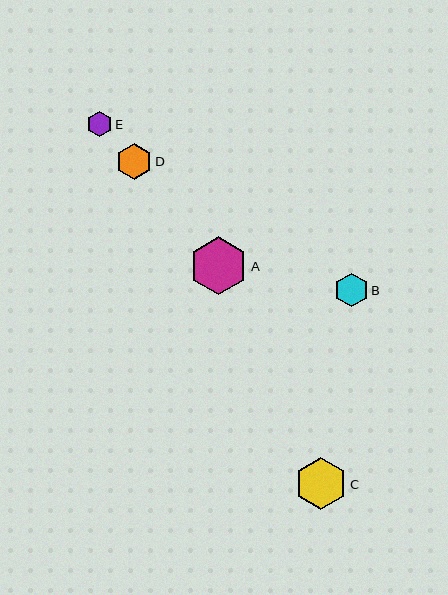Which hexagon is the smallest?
Hexagon E is the smallest with a size of approximately 25 pixels.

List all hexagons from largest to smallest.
From largest to smallest: A, C, D, B, E.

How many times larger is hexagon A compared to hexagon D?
Hexagon A is approximately 1.6 times the size of hexagon D.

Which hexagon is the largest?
Hexagon A is the largest with a size of approximately 58 pixels.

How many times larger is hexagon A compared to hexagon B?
Hexagon A is approximately 1.7 times the size of hexagon B.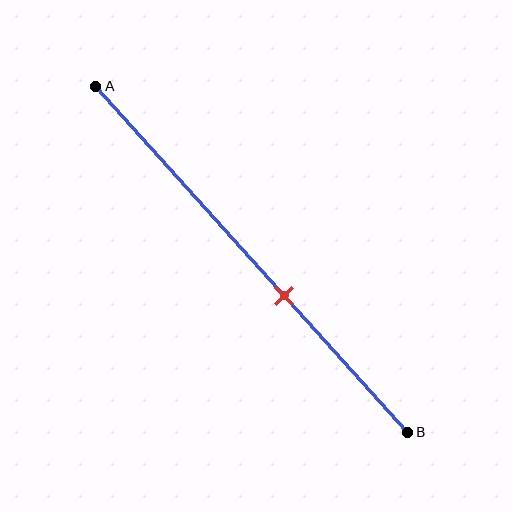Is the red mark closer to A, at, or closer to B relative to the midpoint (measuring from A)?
The red mark is closer to point B than the midpoint of segment AB.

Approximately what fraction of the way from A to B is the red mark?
The red mark is approximately 60% of the way from A to B.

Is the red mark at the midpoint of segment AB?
No, the mark is at about 60% from A, not at the 50% midpoint.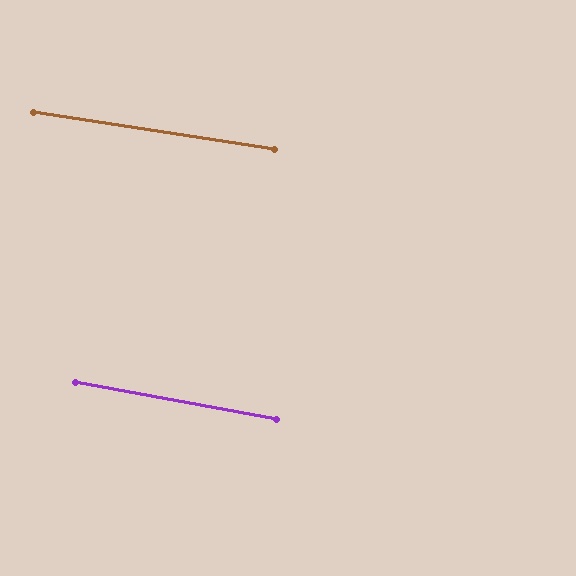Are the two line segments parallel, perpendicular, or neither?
Parallel — their directions differ by only 1.5°.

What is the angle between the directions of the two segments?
Approximately 2 degrees.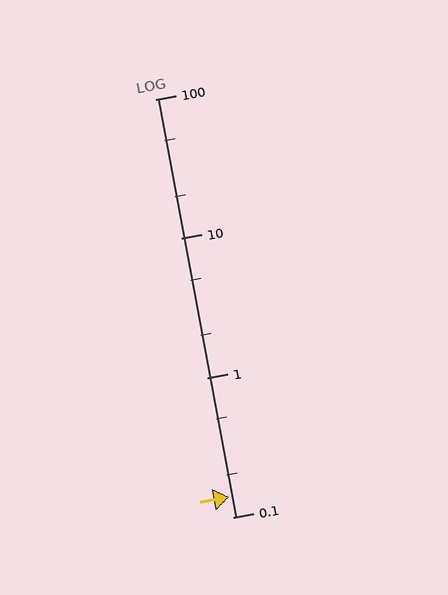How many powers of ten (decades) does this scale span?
The scale spans 3 decades, from 0.1 to 100.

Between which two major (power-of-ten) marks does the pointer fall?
The pointer is between 0.1 and 1.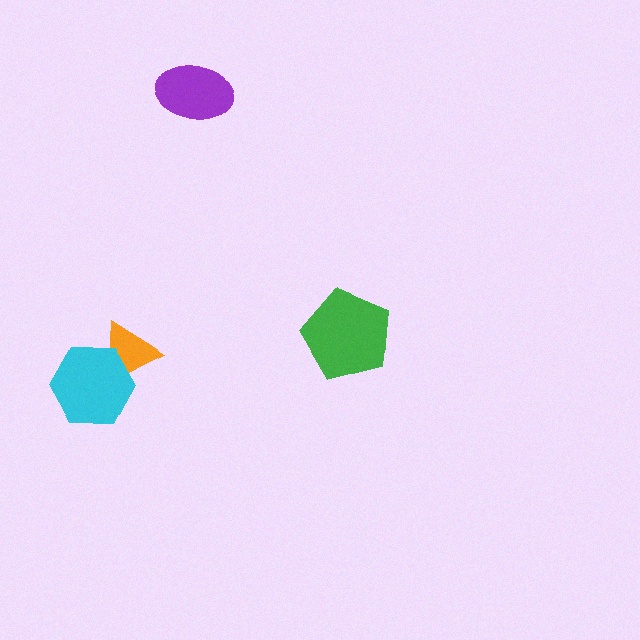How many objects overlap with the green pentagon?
0 objects overlap with the green pentagon.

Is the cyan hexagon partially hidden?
No, no other shape covers it.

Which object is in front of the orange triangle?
The cyan hexagon is in front of the orange triangle.